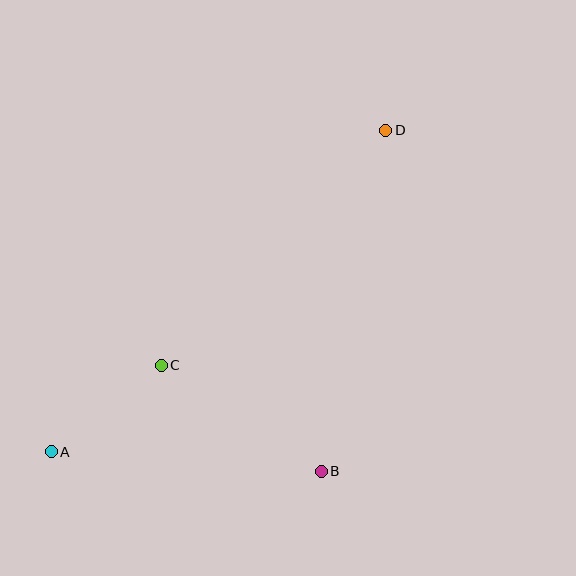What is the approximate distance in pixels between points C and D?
The distance between C and D is approximately 325 pixels.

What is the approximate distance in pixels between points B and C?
The distance between B and C is approximately 192 pixels.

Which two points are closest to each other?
Points A and C are closest to each other.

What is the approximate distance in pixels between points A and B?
The distance between A and B is approximately 271 pixels.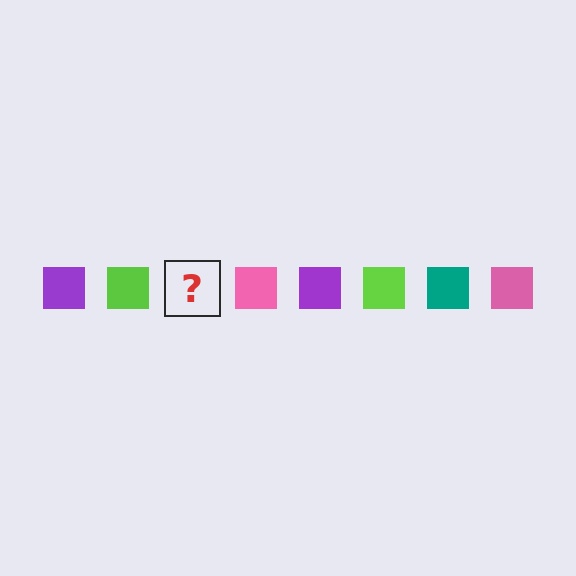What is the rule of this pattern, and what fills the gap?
The rule is that the pattern cycles through purple, lime, teal, pink squares. The gap should be filled with a teal square.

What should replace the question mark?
The question mark should be replaced with a teal square.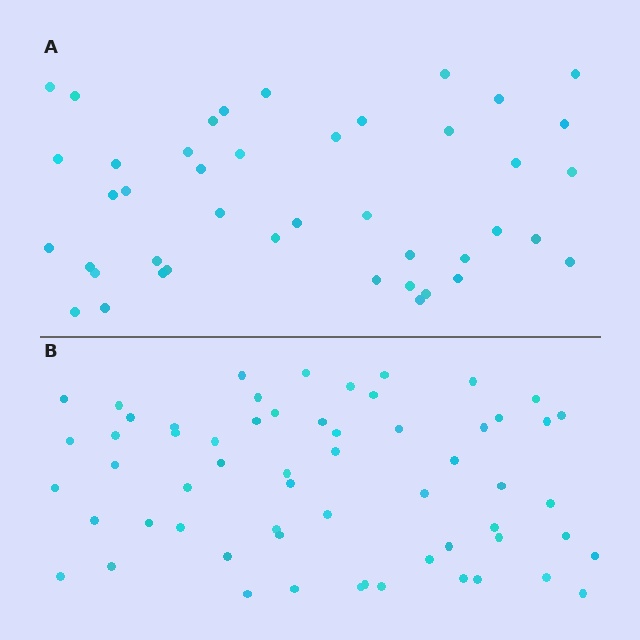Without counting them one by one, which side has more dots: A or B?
Region B (the bottom region) has more dots.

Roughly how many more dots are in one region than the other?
Region B has approximately 15 more dots than region A.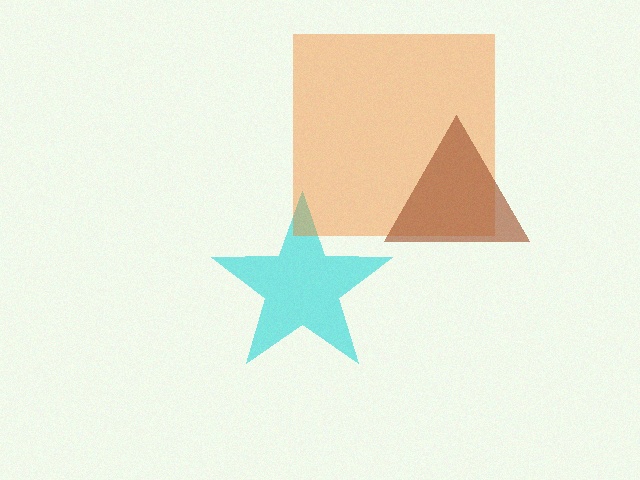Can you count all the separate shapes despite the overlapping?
Yes, there are 3 separate shapes.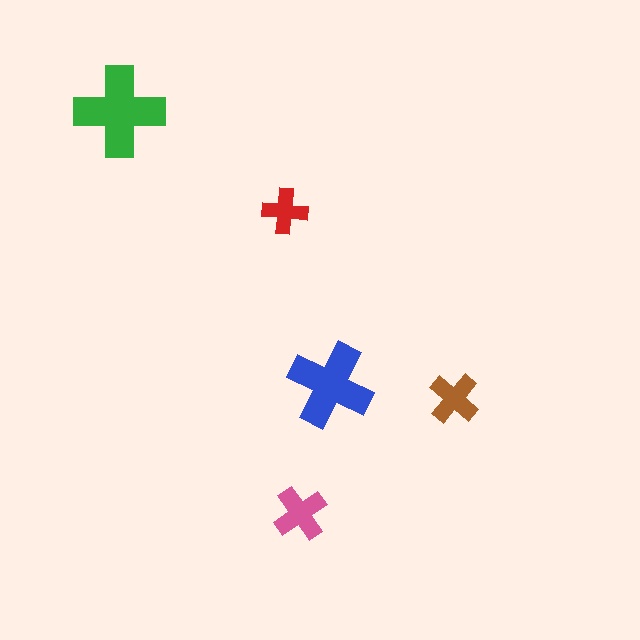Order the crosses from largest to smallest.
the green one, the blue one, the pink one, the brown one, the red one.